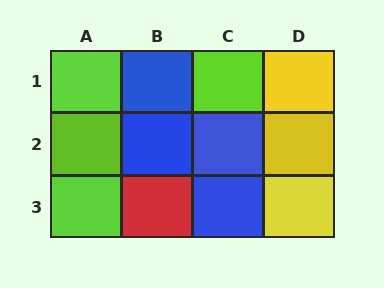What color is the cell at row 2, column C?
Blue.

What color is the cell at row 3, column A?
Lime.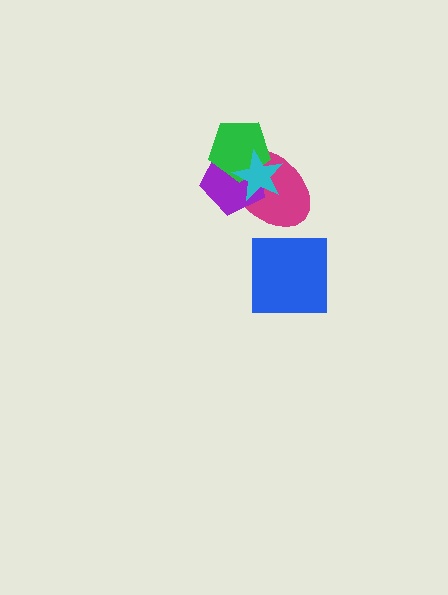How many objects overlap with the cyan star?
3 objects overlap with the cyan star.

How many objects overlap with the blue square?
0 objects overlap with the blue square.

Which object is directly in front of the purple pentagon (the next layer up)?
The green pentagon is directly in front of the purple pentagon.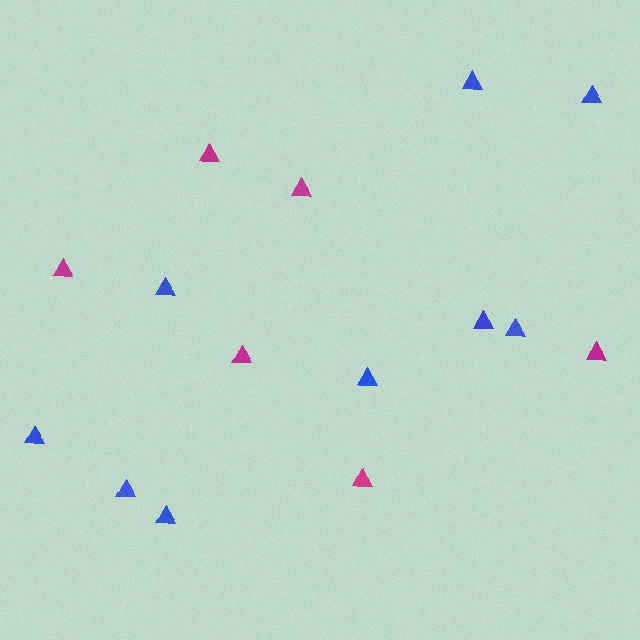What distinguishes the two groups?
There are 2 groups: one group of magenta triangles (6) and one group of blue triangles (9).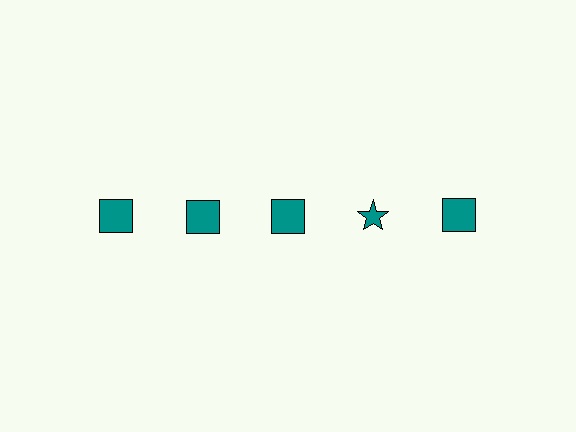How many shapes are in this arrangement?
There are 5 shapes arranged in a grid pattern.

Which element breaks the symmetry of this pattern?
The teal star in the top row, second from right column breaks the symmetry. All other shapes are teal squares.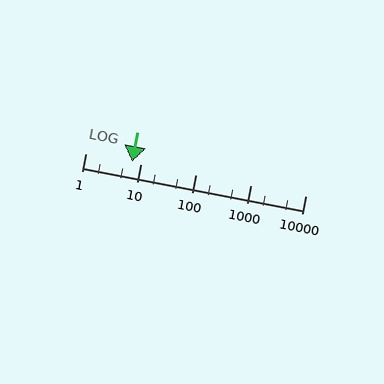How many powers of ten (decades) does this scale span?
The scale spans 4 decades, from 1 to 10000.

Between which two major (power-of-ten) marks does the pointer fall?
The pointer is between 1 and 10.